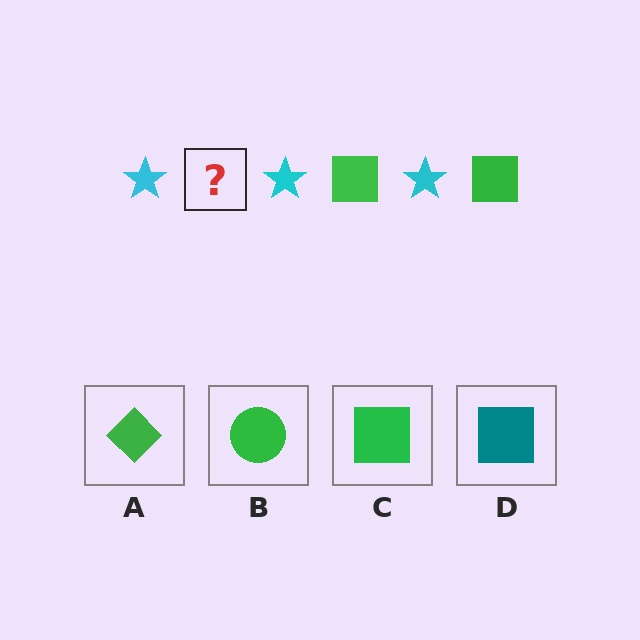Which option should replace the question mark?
Option C.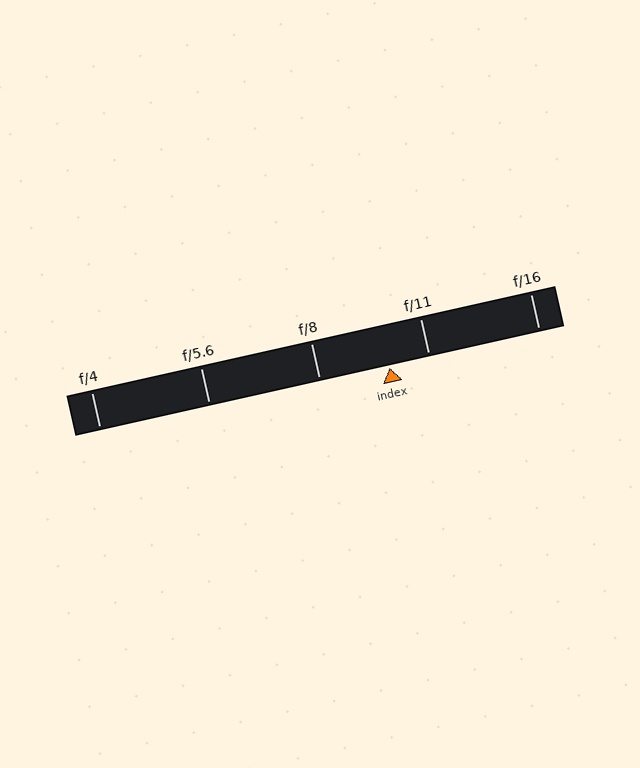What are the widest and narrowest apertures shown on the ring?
The widest aperture shown is f/4 and the narrowest is f/16.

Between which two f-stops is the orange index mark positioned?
The index mark is between f/8 and f/11.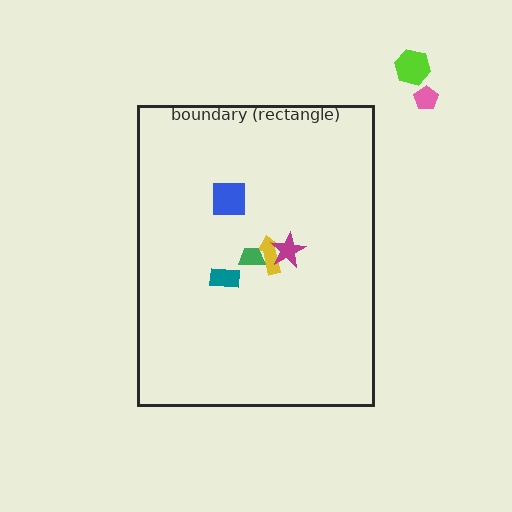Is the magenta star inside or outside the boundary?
Inside.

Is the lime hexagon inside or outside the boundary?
Outside.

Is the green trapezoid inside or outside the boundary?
Inside.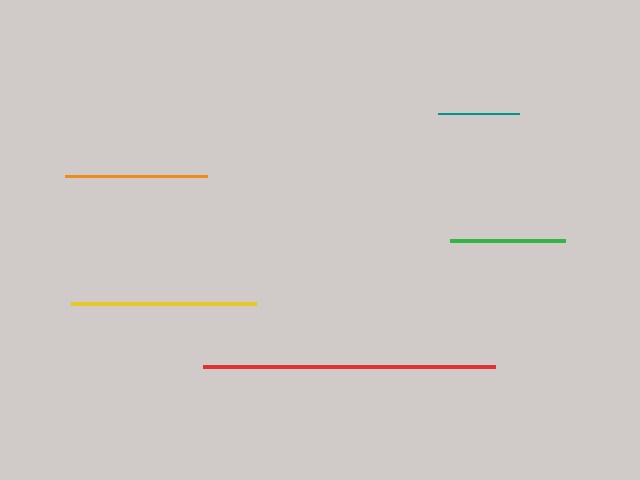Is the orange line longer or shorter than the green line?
The orange line is longer than the green line.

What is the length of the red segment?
The red segment is approximately 292 pixels long.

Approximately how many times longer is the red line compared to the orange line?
The red line is approximately 2.1 times the length of the orange line.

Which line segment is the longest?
The red line is the longest at approximately 292 pixels.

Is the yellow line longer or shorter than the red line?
The red line is longer than the yellow line.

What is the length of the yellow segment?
The yellow segment is approximately 185 pixels long.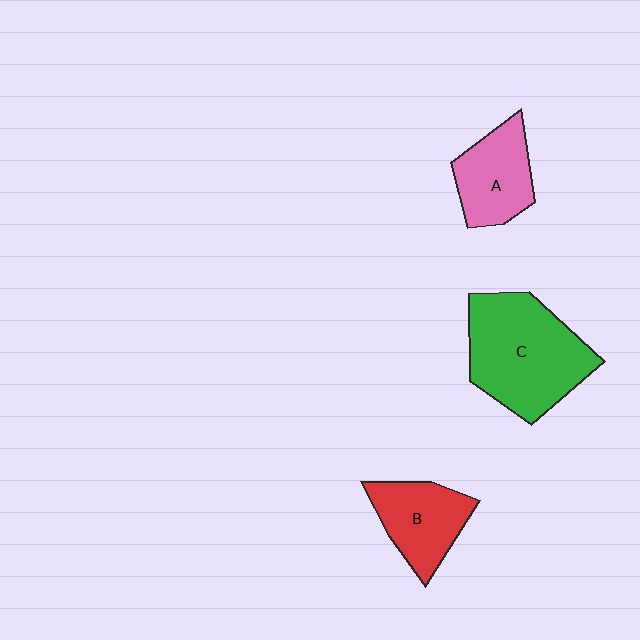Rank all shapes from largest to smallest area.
From largest to smallest: C (green), B (red), A (pink).